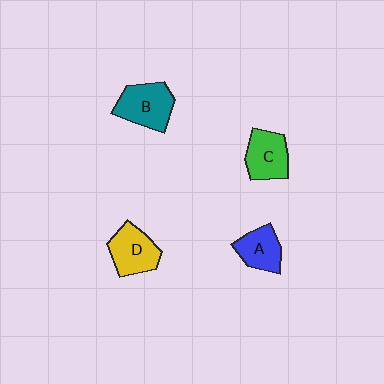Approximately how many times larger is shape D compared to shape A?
Approximately 1.2 times.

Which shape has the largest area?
Shape B (teal).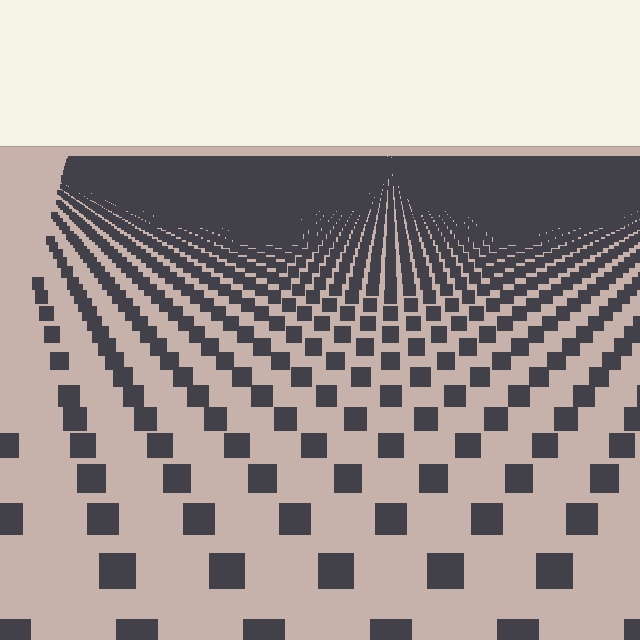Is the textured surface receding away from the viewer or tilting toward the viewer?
The surface is receding away from the viewer. Texture elements get smaller and denser toward the top.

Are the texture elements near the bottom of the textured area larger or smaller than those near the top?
Larger. Near the bottom, elements are closer to the viewer and appear at a bigger on-screen size.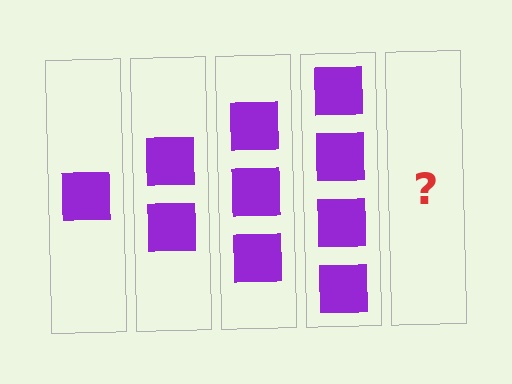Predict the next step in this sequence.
The next step is 5 squares.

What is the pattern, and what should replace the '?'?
The pattern is that each step adds one more square. The '?' should be 5 squares.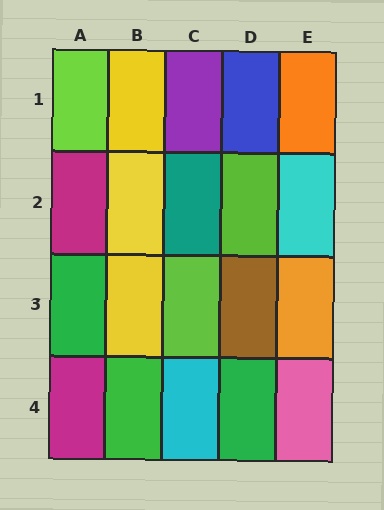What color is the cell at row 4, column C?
Cyan.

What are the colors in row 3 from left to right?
Green, yellow, lime, brown, orange.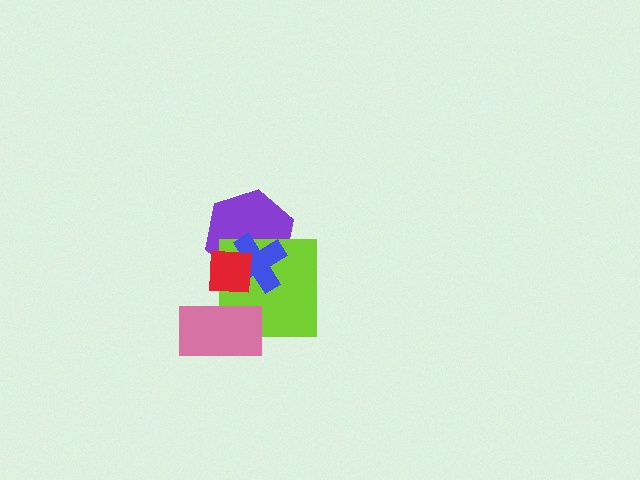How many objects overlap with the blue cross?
3 objects overlap with the blue cross.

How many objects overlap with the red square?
4 objects overlap with the red square.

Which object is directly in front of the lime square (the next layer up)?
The blue cross is directly in front of the lime square.